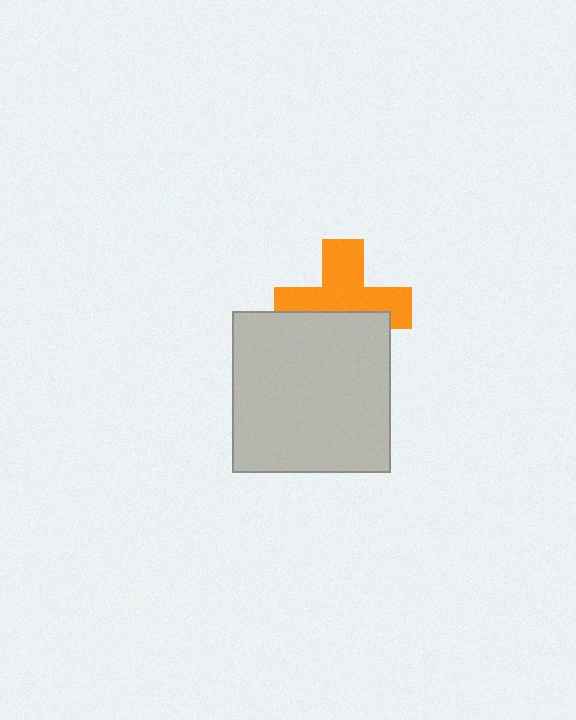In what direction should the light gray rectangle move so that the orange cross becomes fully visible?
The light gray rectangle should move down. That is the shortest direction to clear the overlap and leave the orange cross fully visible.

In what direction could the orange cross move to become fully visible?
The orange cross could move up. That would shift it out from behind the light gray rectangle entirely.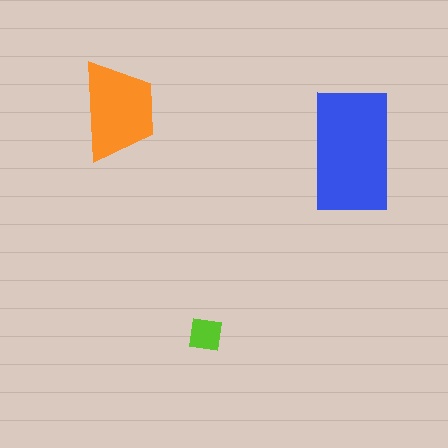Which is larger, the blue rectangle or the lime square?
The blue rectangle.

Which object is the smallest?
The lime square.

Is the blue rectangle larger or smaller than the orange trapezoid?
Larger.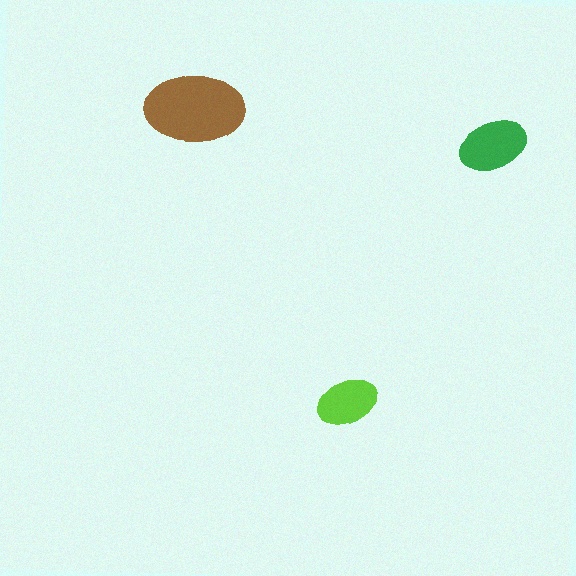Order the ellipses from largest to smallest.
the brown one, the green one, the lime one.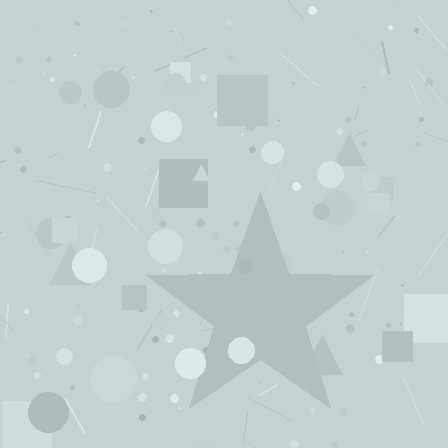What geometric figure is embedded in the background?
A star is embedded in the background.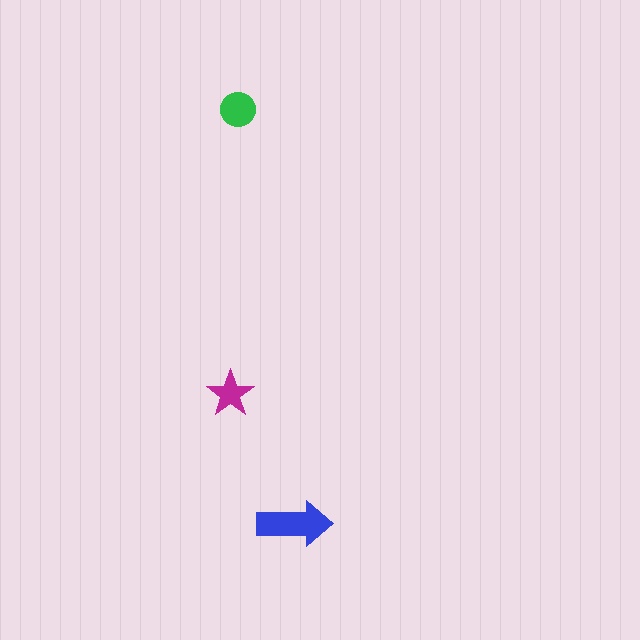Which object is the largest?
The blue arrow.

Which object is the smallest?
The magenta star.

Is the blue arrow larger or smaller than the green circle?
Larger.